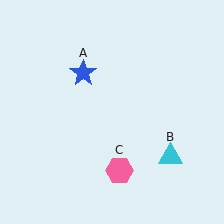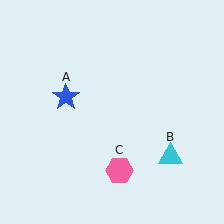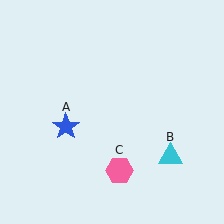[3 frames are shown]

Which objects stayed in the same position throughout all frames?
Cyan triangle (object B) and pink hexagon (object C) remained stationary.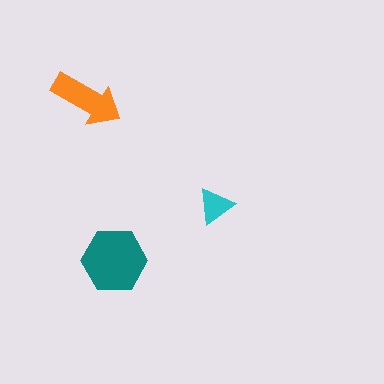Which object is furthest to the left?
The orange arrow is leftmost.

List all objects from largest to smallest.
The teal hexagon, the orange arrow, the cyan triangle.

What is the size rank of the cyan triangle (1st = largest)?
3rd.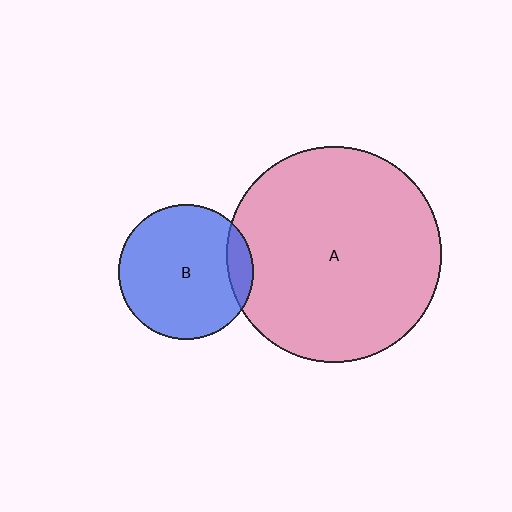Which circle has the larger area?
Circle A (pink).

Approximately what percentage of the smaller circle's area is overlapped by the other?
Approximately 10%.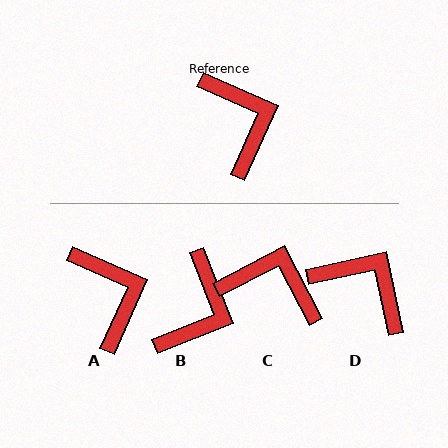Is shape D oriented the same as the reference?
No, it is off by about 36 degrees.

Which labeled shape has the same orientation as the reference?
A.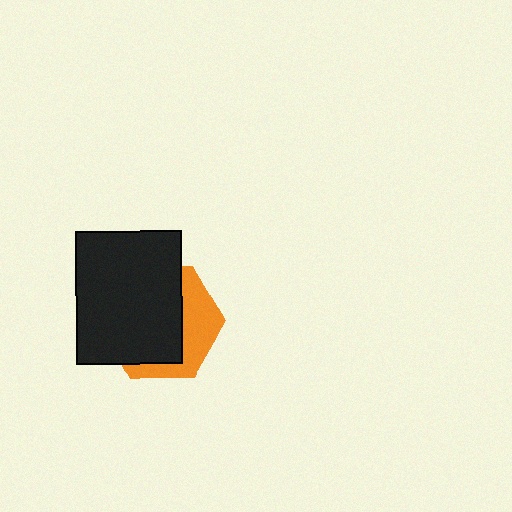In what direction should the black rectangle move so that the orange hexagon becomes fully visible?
The black rectangle should move toward the upper-left. That is the shortest direction to clear the overlap and leave the orange hexagon fully visible.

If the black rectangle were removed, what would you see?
You would see the complete orange hexagon.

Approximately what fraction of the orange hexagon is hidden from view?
Roughly 64% of the orange hexagon is hidden behind the black rectangle.